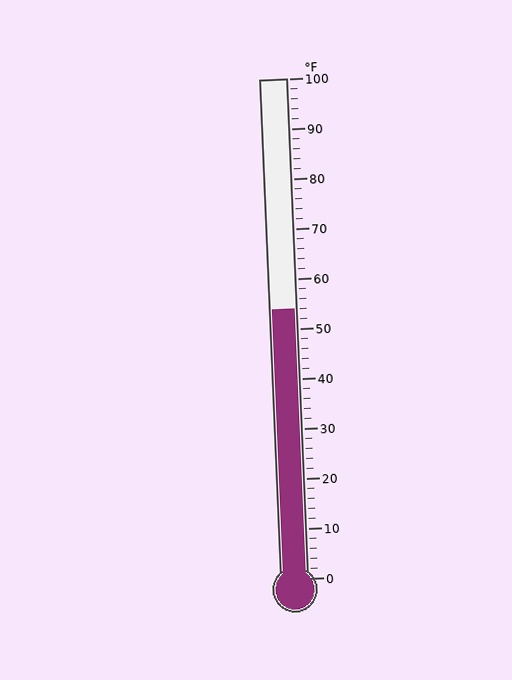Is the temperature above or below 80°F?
The temperature is below 80°F.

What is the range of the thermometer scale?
The thermometer scale ranges from 0°F to 100°F.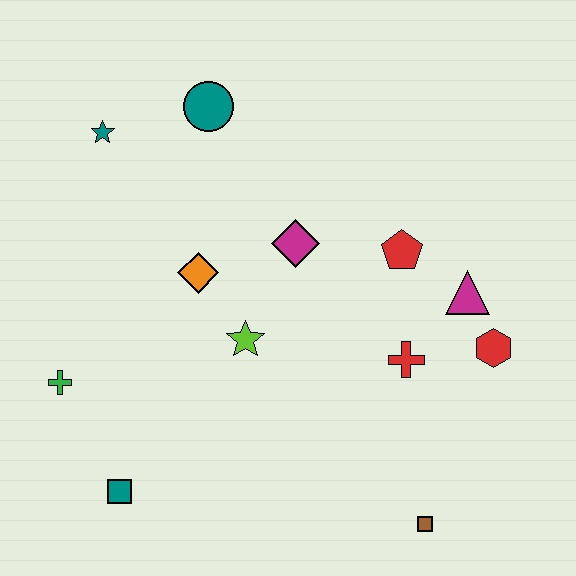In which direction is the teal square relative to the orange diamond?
The teal square is below the orange diamond.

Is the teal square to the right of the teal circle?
No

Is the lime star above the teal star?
No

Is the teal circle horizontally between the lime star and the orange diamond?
Yes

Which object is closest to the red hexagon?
The magenta triangle is closest to the red hexagon.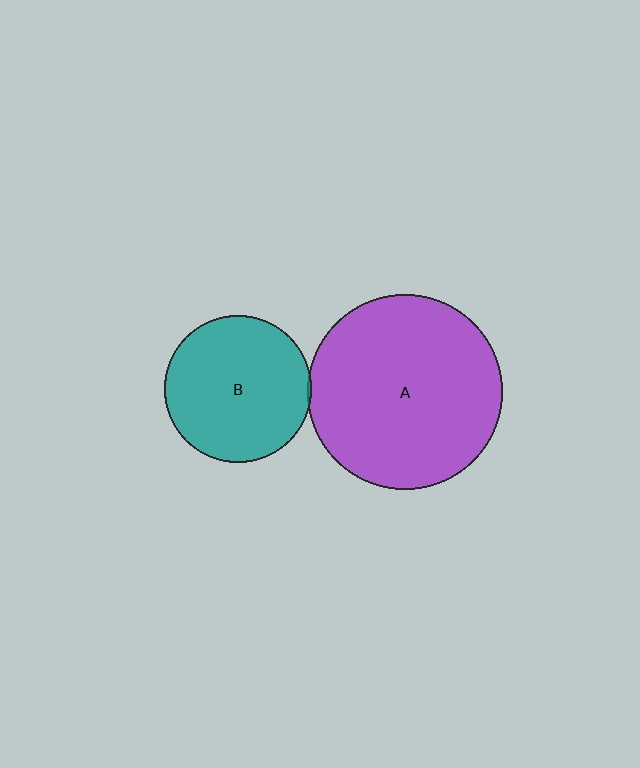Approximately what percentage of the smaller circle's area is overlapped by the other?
Approximately 5%.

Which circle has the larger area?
Circle A (purple).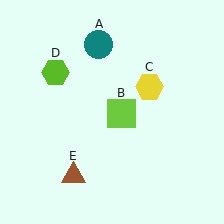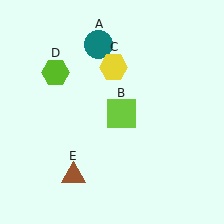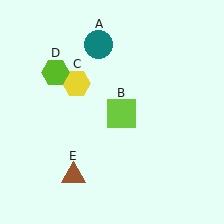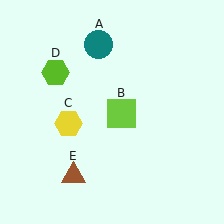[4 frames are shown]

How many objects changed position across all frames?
1 object changed position: yellow hexagon (object C).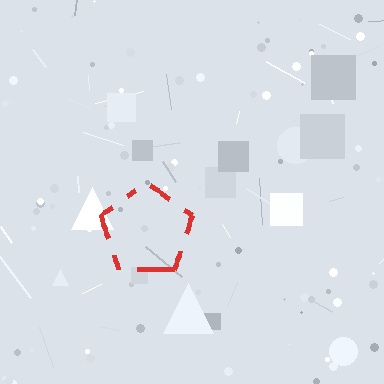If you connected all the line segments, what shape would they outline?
They would outline a pentagon.